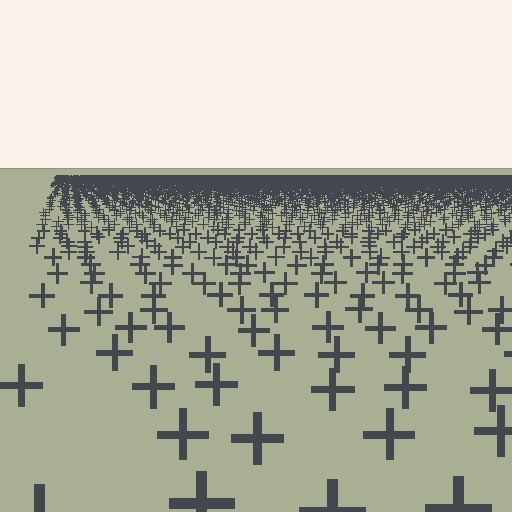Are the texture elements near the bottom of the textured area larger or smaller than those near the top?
Larger. Near the bottom, elements are closer to the viewer and appear at a bigger on-screen size.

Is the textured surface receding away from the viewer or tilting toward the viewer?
The surface is receding away from the viewer. Texture elements get smaller and denser toward the top.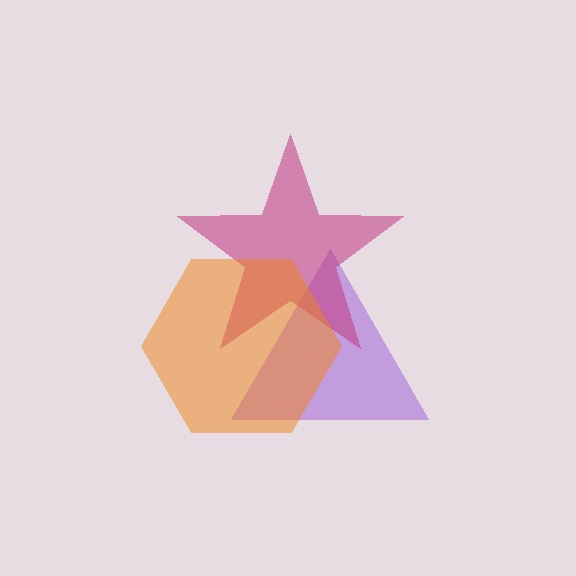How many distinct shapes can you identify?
There are 3 distinct shapes: a purple triangle, a magenta star, an orange hexagon.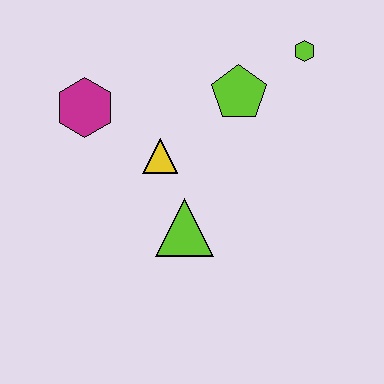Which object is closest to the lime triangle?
The yellow triangle is closest to the lime triangle.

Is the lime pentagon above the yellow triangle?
Yes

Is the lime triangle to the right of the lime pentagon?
No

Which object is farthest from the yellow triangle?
The lime hexagon is farthest from the yellow triangle.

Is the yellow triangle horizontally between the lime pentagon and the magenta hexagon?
Yes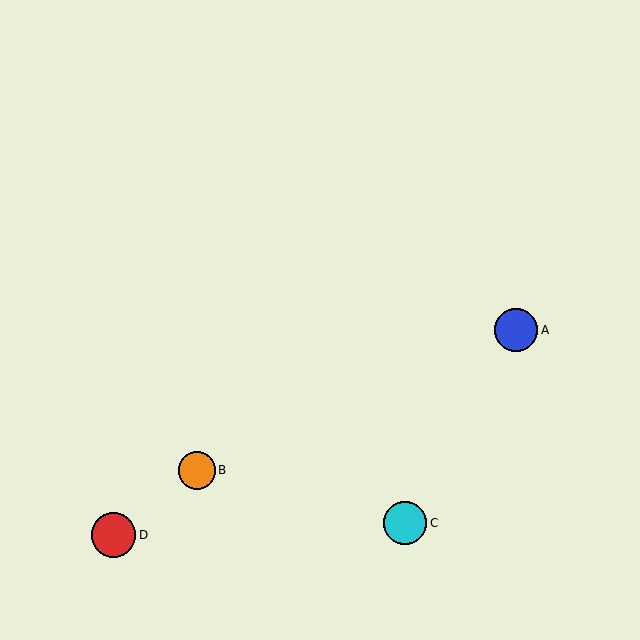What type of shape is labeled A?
Shape A is a blue circle.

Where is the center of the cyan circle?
The center of the cyan circle is at (405, 523).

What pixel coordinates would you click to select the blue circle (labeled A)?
Click at (516, 330) to select the blue circle A.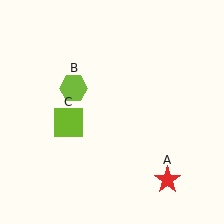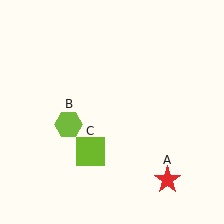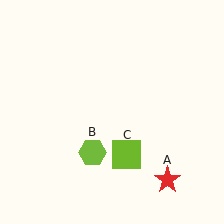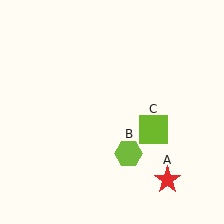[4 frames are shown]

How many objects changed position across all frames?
2 objects changed position: lime hexagon (object B), lime square (object C).